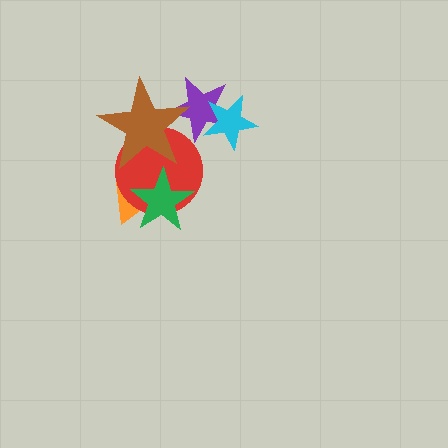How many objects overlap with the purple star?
2 objects overlap with the purple star.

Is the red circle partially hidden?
Yes, it is partially covered by another shape.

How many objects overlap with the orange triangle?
2 objects overlap with the orange triangle.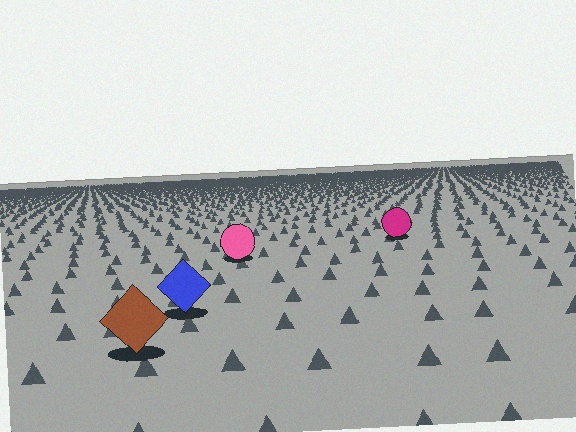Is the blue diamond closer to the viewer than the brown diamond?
No. The brown diamond is closer — you can tell from the texture gradient: the ground texture is coarser near it.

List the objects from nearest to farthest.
From nearest to farthest: the brown diamond, the blue diamond, the pink circle, the magenta circle.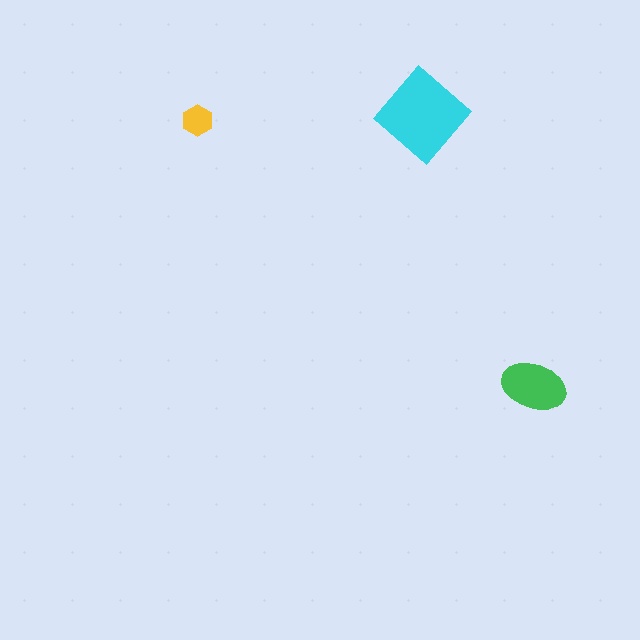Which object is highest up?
The cyan diamond is topmost.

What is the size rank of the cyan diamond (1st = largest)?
1st.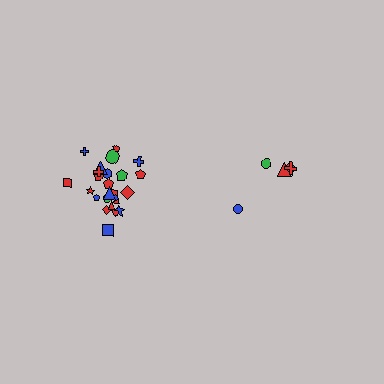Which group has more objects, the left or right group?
The left group.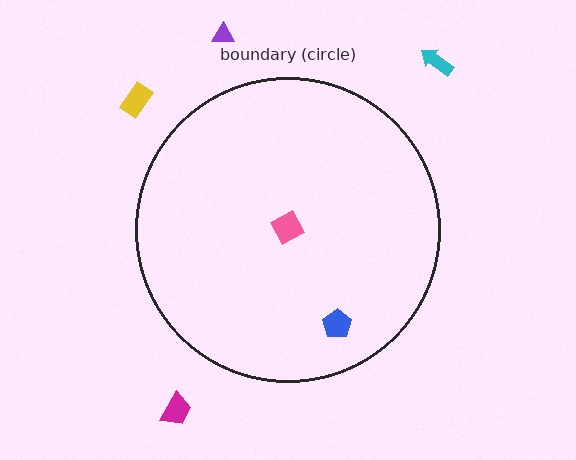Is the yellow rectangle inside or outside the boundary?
Outside.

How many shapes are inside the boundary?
2 inside, 4 outside.